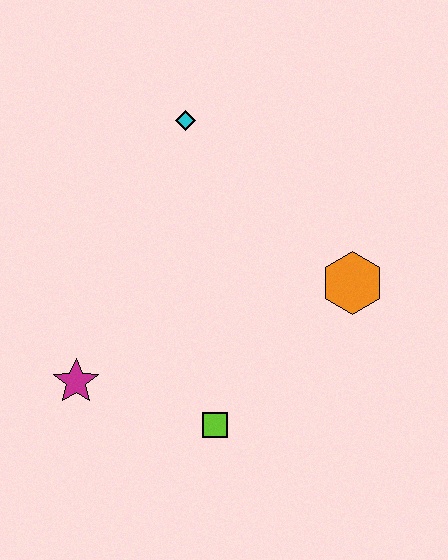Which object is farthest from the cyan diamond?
The lime square is farthest from the cyan diamond.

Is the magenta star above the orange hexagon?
No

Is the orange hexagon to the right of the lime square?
Yes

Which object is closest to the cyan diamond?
The orange hexagon is closest to the cyan diamond.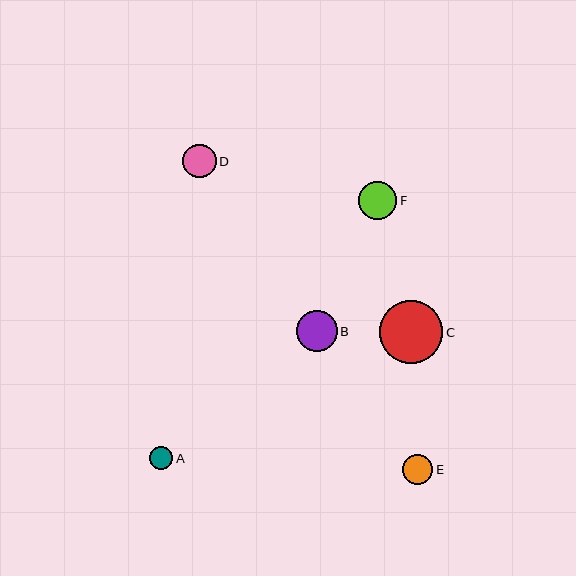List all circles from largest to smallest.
From largest to smallest: C, B, F, D, E, A.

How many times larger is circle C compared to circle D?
Circle C is approximately 1.9 times the size of circle D.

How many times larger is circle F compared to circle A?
Circle F is approximately 1.6 times the size of circle A.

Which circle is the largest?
Circle C is the largest with a size of approximately 63 pixels.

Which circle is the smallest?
Circle A is the smallest with a size of approximately 23 pixels.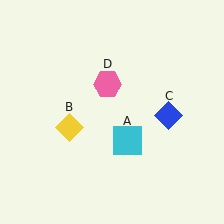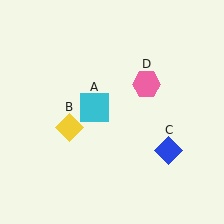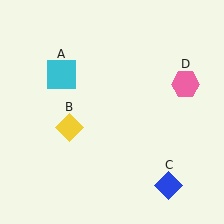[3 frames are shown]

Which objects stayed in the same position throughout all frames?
Yellow diamond (object B) remained stationary.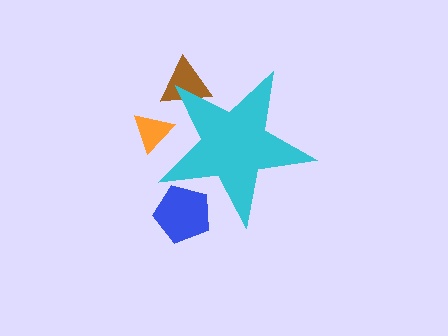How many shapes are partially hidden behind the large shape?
3 shapes are partially hidden.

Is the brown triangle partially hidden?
Yes, the brown triangle is partially hidden behind the cyan star.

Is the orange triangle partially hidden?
Yes, the orange triangle is partially hidden behind the cyan star.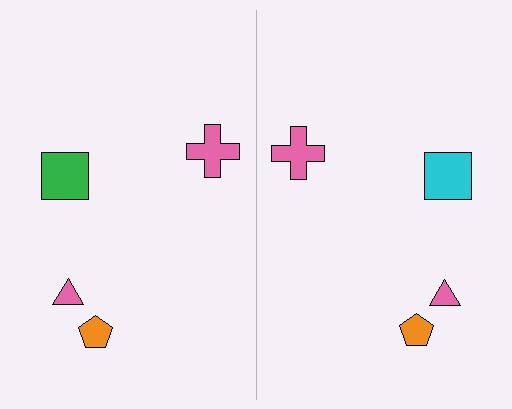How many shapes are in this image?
There are 8 shapes in this image.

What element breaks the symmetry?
The cyan square on the right side breaks the symmetry — its mirror counterpart is green.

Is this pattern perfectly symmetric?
No, the pattern is not perfectly symmetric. The cyan square on the right side breaks the symmetry — its mirror counterpart is green.